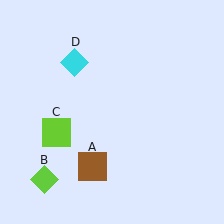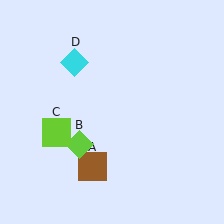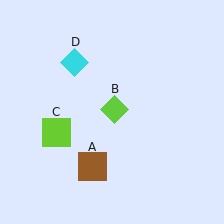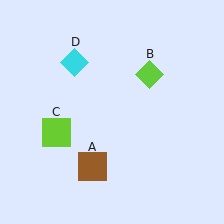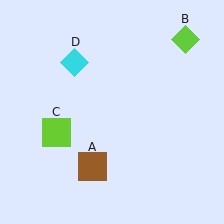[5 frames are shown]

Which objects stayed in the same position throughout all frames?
Brown square (object A) and lime square (object C) and cyan diamond (object D) remained stationary.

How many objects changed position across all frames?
1 object changed position: lime diamond (object B).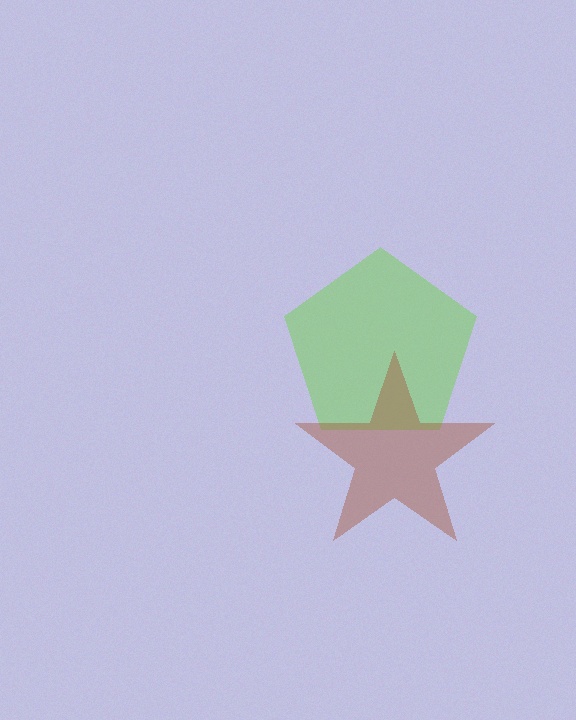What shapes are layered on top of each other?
The layered shapes are: a lime pentagon, a brown star.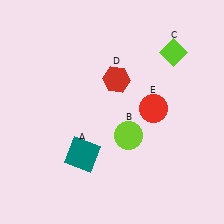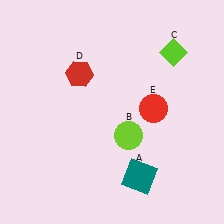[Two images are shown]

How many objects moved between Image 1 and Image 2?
2 objects moved between the two images.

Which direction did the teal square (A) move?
The teal square (A) moved right.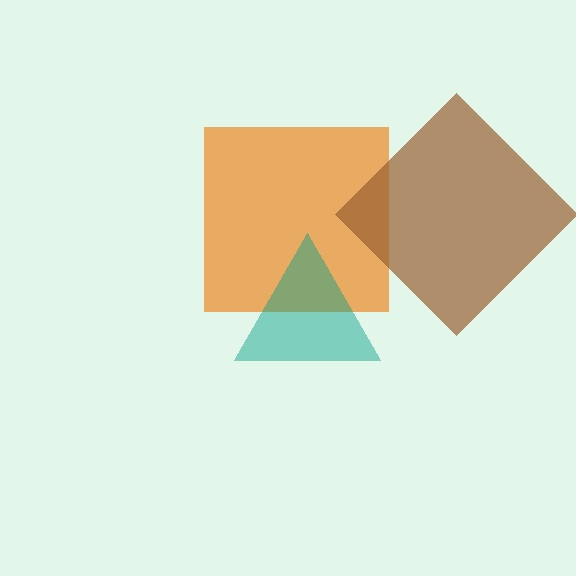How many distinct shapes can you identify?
There are 3 distinct shapes: an orange square, a brown diamond, a teal triangle.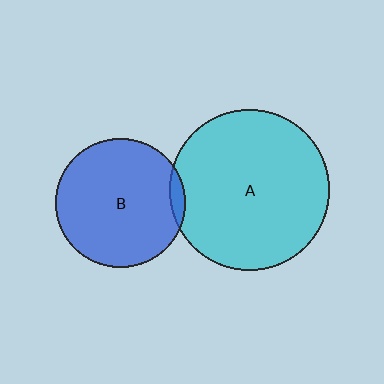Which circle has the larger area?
Circle A (cyan).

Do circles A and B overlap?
Yes.